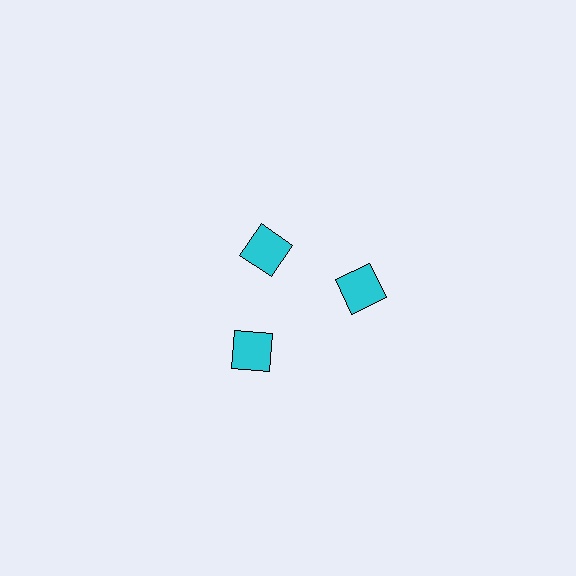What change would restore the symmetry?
The symmetry would be restored by moving it outward, back onto the ring so that all 3 squares sit at equal angles and equal distance from the center.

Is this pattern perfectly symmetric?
No. The 3 cyan squares are arranged in a ring, but one element near the 11 o'clock position is pulled inward toward the center, breaking the 3-fold rotational symmetry.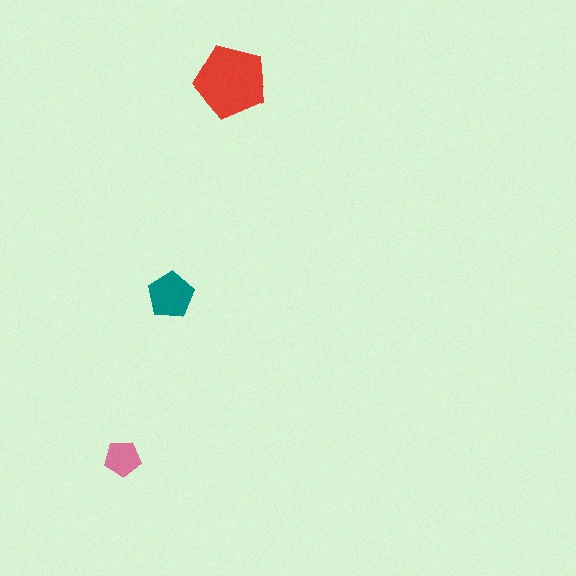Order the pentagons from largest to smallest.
the red one, the teal one, the pink one.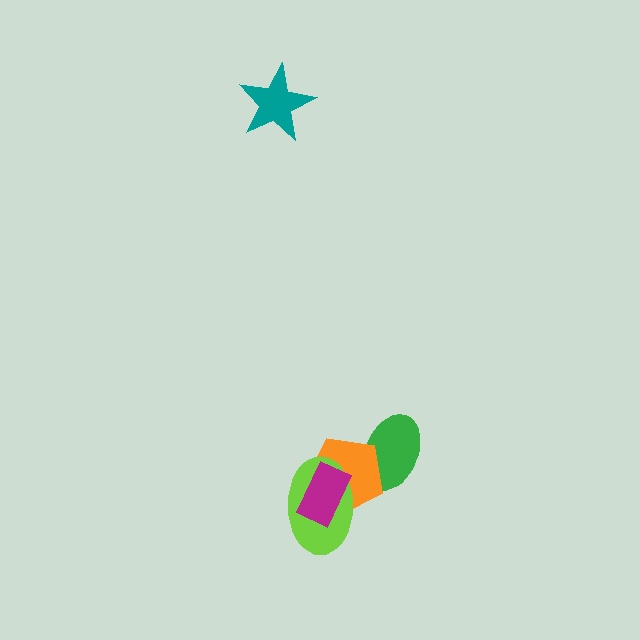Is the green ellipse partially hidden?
Yes, it is partially covered by another shape.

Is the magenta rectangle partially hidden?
No, no other shape covers it.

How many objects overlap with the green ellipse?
1 object overlaps with the green ellipse.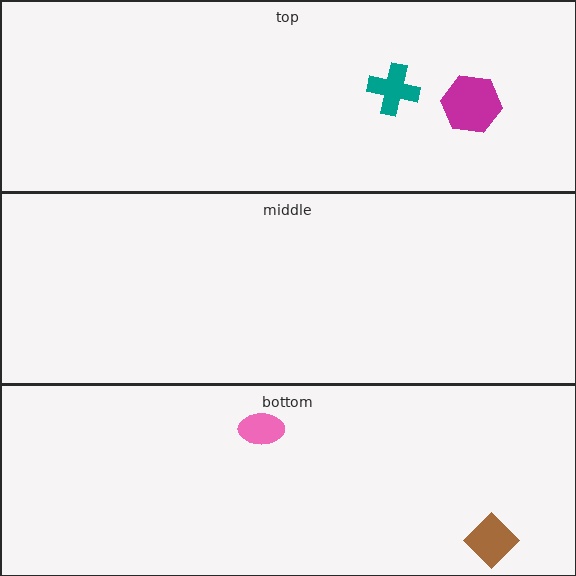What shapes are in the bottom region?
The pink ellipse, the brown diamond.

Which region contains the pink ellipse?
The bottom region.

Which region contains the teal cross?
The top region.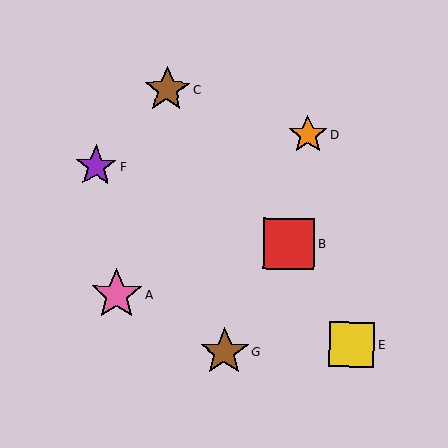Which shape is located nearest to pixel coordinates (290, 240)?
The red square (labeled B) at (289, 244) is nearest to that location.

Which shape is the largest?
The red square (labeled B) is the largest.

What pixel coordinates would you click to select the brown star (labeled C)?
Click at (167, 90) to select the brown star C.